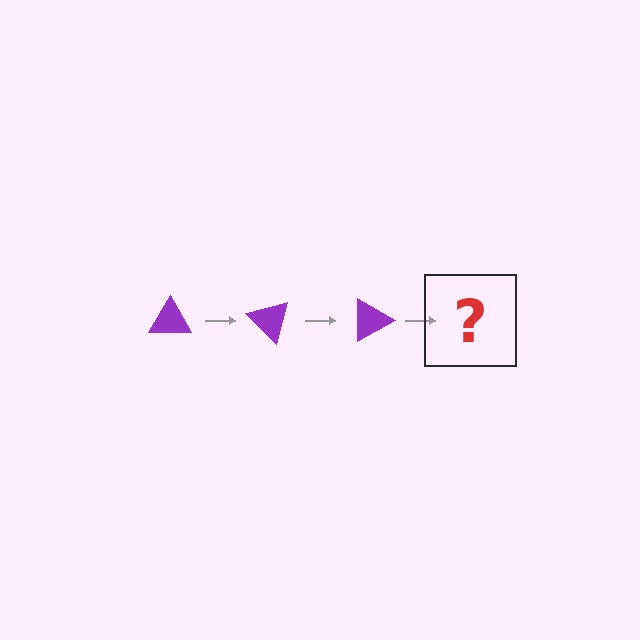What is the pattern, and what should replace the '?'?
The pattern is that the triangle rotates 45 degrees each step. The '?' should be a purple triangle rotated 135 degrees.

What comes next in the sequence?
The next element should be a purple triangle rotated 135 degrees.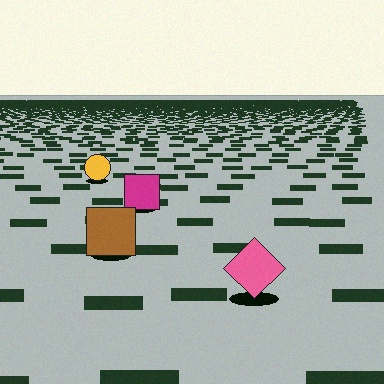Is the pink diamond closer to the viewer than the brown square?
Yes. The pink diamond is closer — you can tell from the texture gradient: the ground texture is coarser near it.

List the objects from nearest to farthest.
From nearest to farthest: the pink diamond, the brown square, the magenta square, the yellow circle.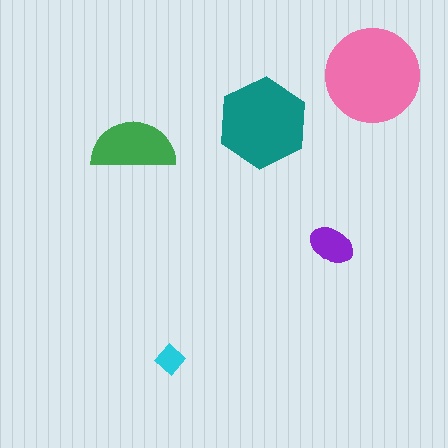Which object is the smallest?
The cyan diamond.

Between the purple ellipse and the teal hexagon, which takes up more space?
The teal hexagon.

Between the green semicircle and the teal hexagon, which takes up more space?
The teal hexagon.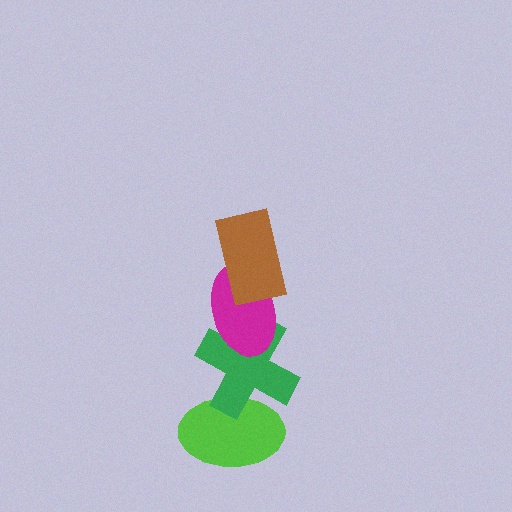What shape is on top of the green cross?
The magenta ellipse is on top of the green cross.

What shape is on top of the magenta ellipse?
The brown rectangle is on top of the magenta ellipse.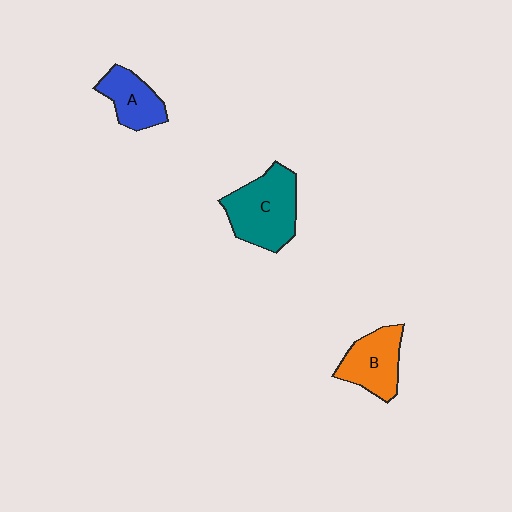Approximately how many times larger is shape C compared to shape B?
Approximately 1.4 times.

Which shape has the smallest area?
Shape A (blue).